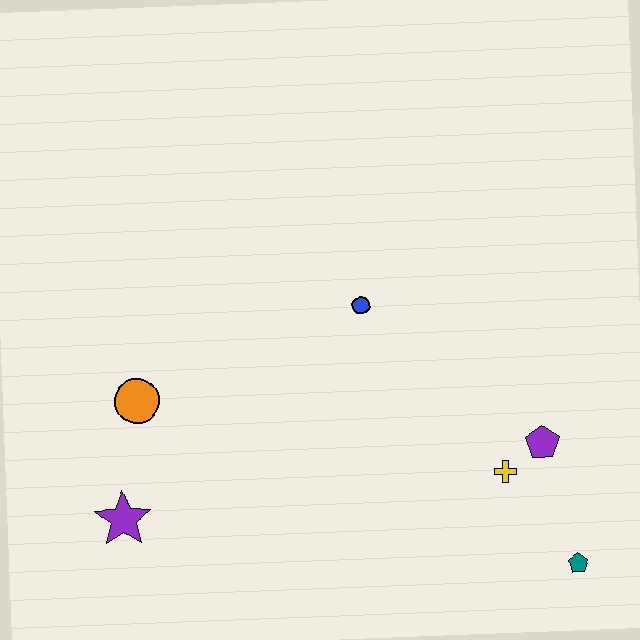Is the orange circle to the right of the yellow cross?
No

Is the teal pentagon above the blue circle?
No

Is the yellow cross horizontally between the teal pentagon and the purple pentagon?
No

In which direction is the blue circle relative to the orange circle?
The blue circle is to the right of the orange circle.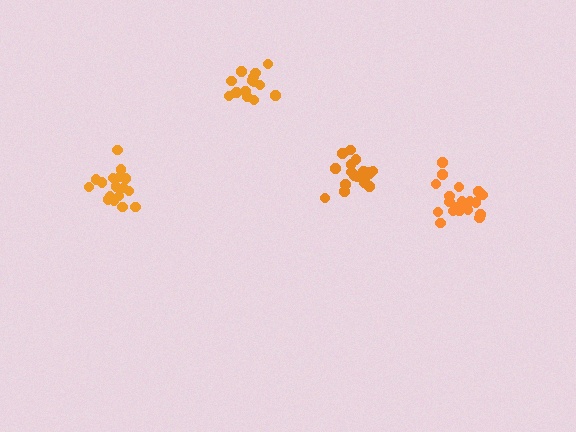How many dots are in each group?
Group 1: 15 dots, Group 2: 17 dots, Group 3: 21 dots, Group 4: 19 dots (72 total).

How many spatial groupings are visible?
There are 4 spatial groupings.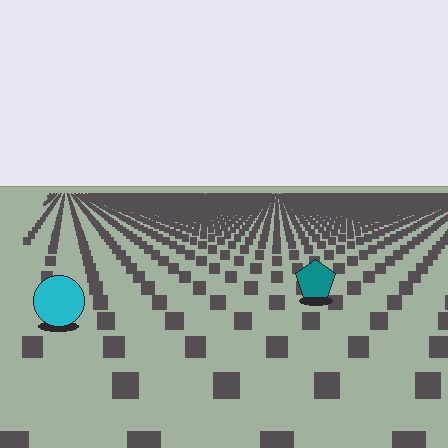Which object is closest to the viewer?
The cyan circle is closest. The texture marks near it are larger and more spread out.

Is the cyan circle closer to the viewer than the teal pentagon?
Yes. The cyan circle is closer — you can tell from the texture gradient: the ground texture is coarser near it.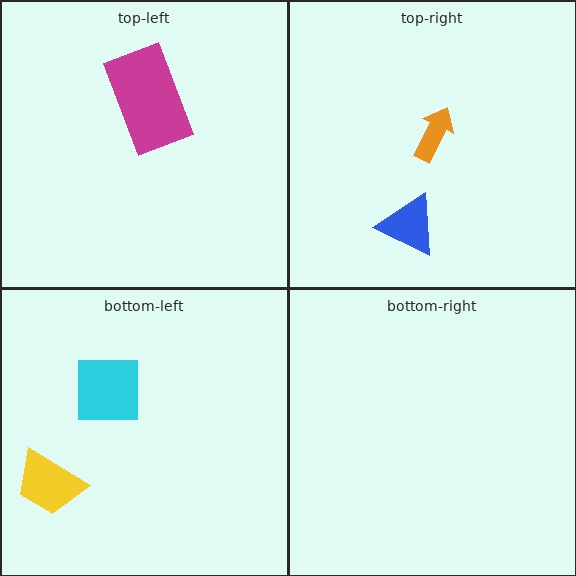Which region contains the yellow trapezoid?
The bottom-left region.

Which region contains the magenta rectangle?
The top-left region.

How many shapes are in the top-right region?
2.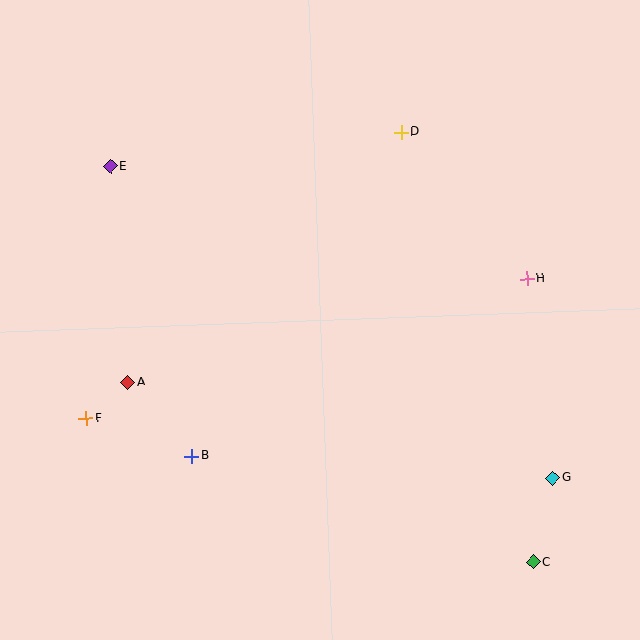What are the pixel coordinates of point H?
Point H is at (527, 279).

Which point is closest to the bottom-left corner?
Point F is closest to the bottom-left corner.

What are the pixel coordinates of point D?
Point D is at (402, 132).